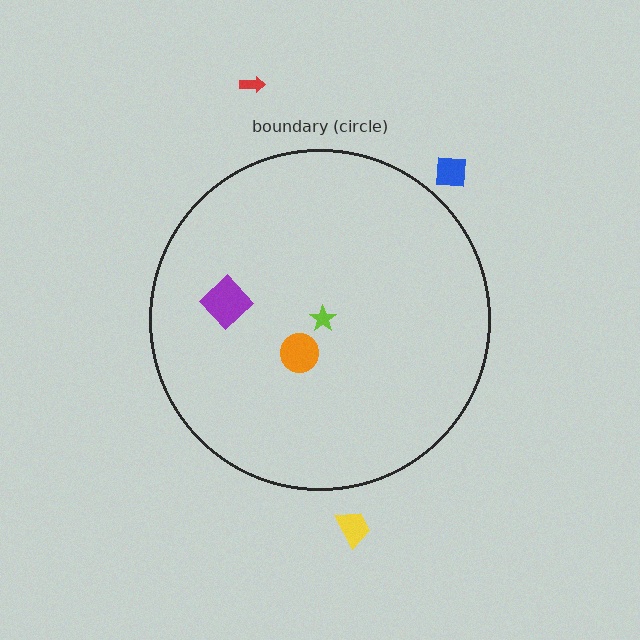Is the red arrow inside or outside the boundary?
Outside.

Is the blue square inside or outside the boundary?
Outside.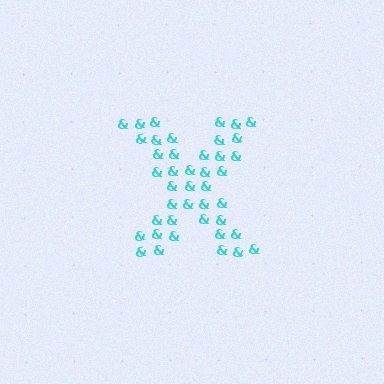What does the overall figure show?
The overall figure shows the letter X.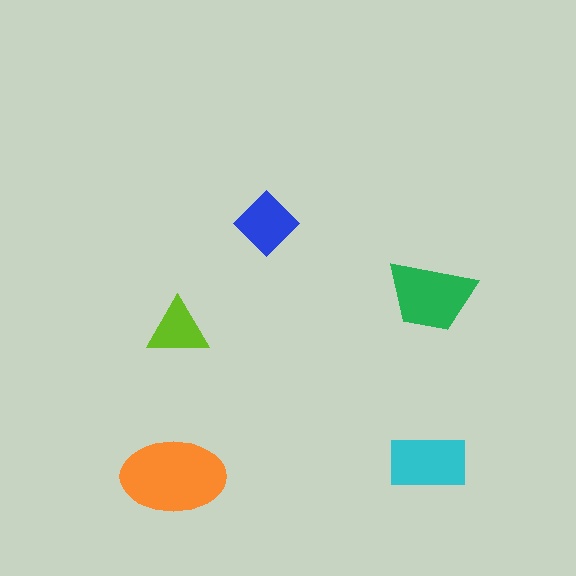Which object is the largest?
The orange ellipse.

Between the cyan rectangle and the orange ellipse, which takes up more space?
The orange ellipse.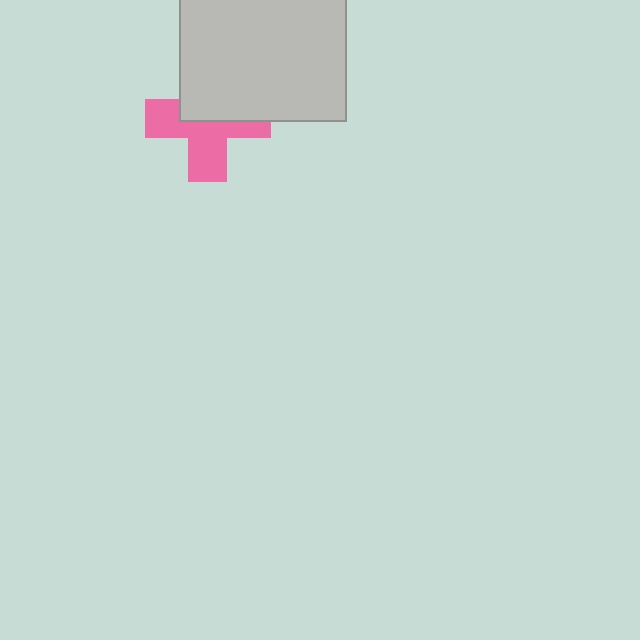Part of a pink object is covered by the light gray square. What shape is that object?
It is a cross.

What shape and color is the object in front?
The object in front is a light gray square.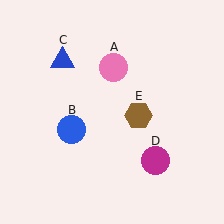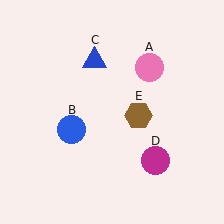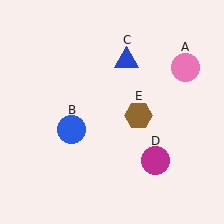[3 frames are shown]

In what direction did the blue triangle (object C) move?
The blue triangle (object C) moved right.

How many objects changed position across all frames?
2 objects changed position: pink circle (object A), blue triangle (object C).